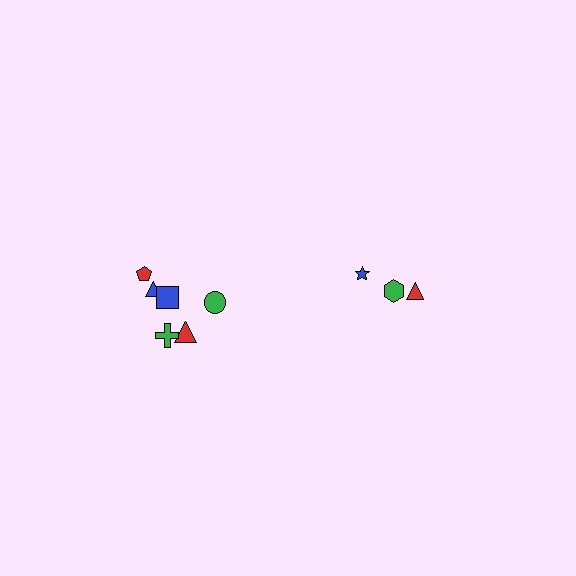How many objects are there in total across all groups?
There are 9 objects.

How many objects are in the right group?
There are 3 objects.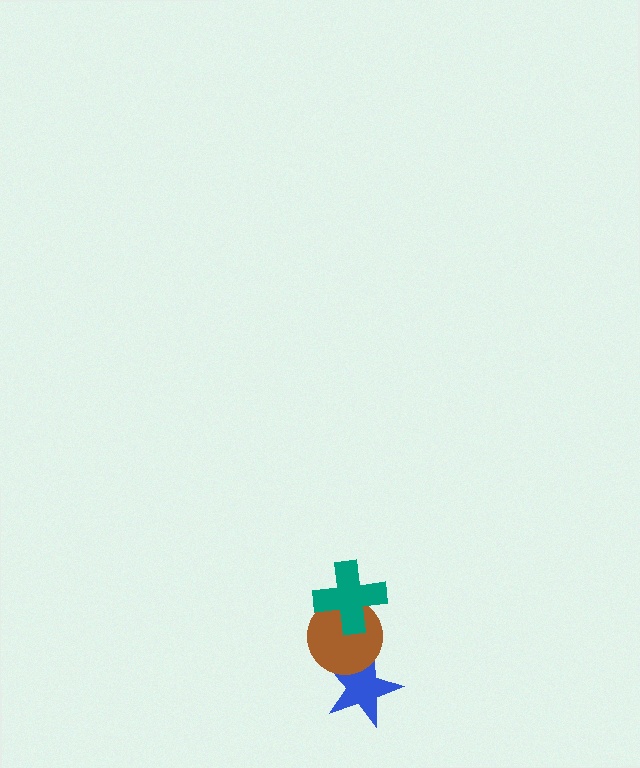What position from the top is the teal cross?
The teal cross is 1st from the top.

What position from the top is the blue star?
The blue star is 3rd from the top.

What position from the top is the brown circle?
The brown circle is 2nd from the top.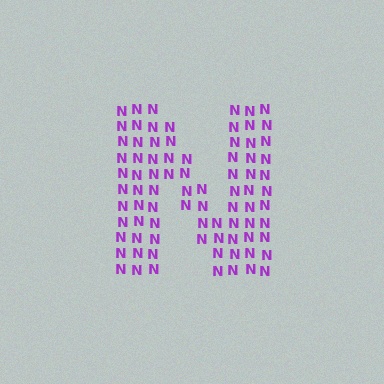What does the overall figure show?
The overall figure shows the letter N.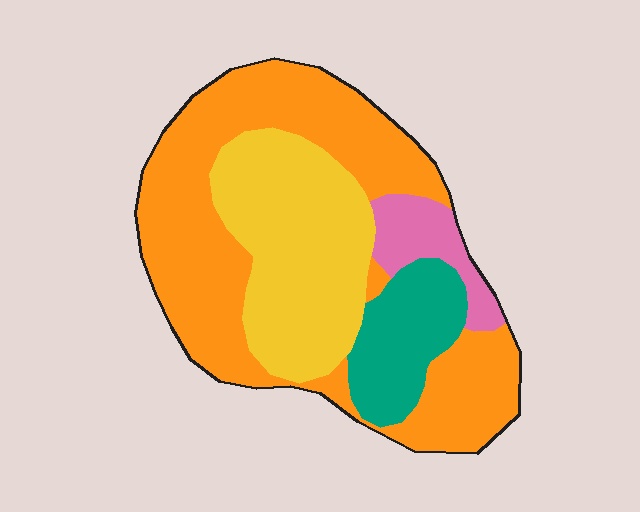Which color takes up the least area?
Pink, at roughly 10%.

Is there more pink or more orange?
Orange.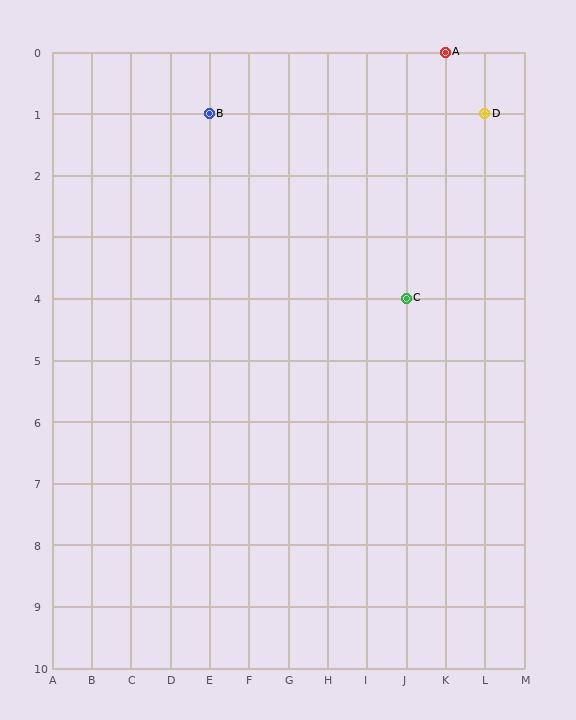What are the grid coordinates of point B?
Point B is at grid coordinates (E, 1).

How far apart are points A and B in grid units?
Points A and B are 6 columns and 1 row apart (about 6.1 grid units diagonally).